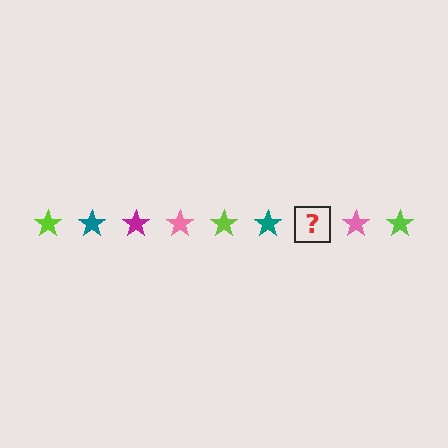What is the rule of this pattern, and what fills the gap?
The rule is that the pattern cycles through lime, teal, magenta, pink stars. The gap should be filled with a magenta star.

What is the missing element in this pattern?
The missing element is a magenta star.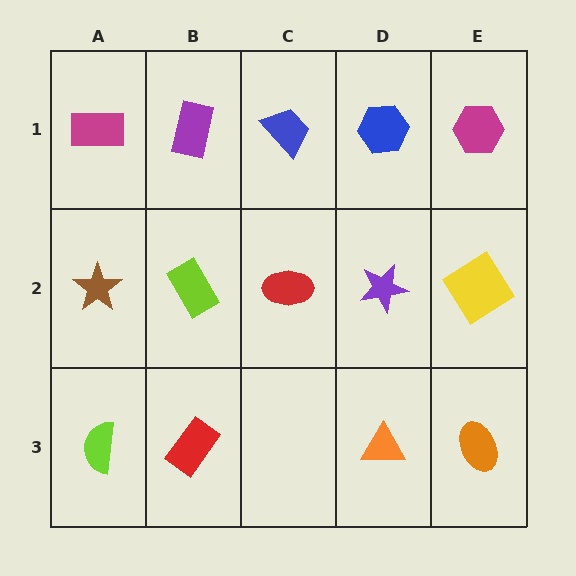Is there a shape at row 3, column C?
No, that cell is empty.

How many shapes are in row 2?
5 shapes.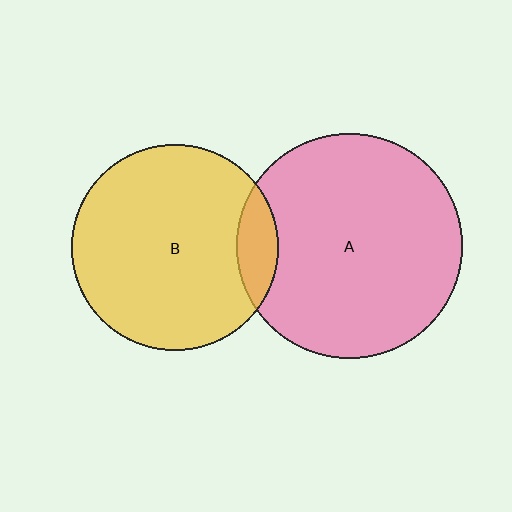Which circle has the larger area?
Circle A (pink).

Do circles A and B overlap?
Yes.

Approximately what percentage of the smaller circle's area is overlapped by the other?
Approximately 10%.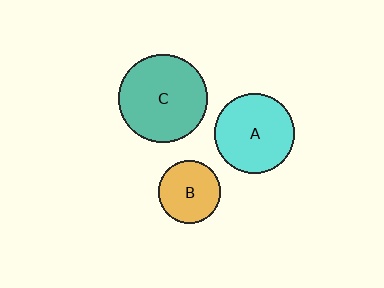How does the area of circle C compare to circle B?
Approximately 2.0 times.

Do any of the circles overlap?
No, none of the circles overlap.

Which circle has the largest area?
Circle C (teal).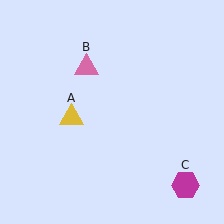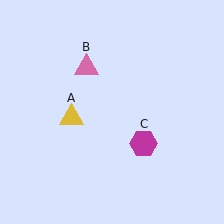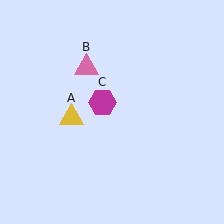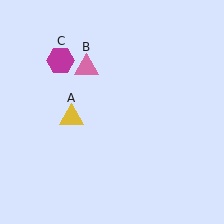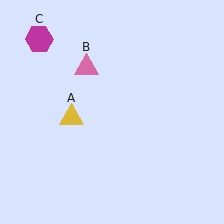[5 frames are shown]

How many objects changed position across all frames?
1 object changed position: magenta hexagon (object C).